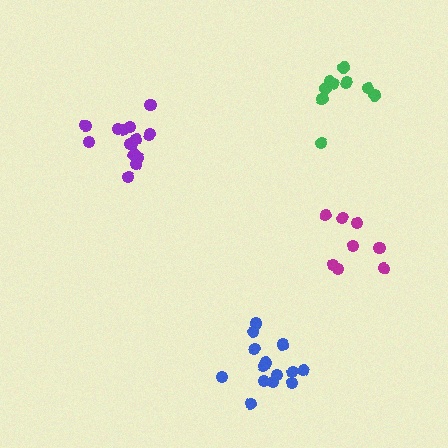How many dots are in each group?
Group 1: 14 dots, Group 2: 8 dots, Group 3: 14 dots, Group 4: 10 dots (46 total).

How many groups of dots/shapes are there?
There are 4 groups.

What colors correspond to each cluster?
The clusters are colored: purple, magenta, blue, green.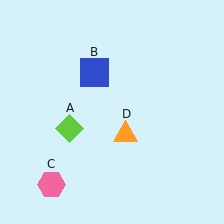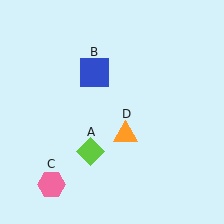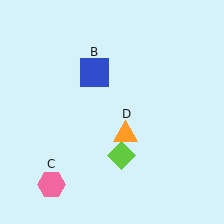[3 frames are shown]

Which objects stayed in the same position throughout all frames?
Blue square (object B) and pink hexagon (object C) and orange triangle (object D) remained stationary.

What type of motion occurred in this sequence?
The lime diamond (object A) rotated counterclockwise around the center of the scene.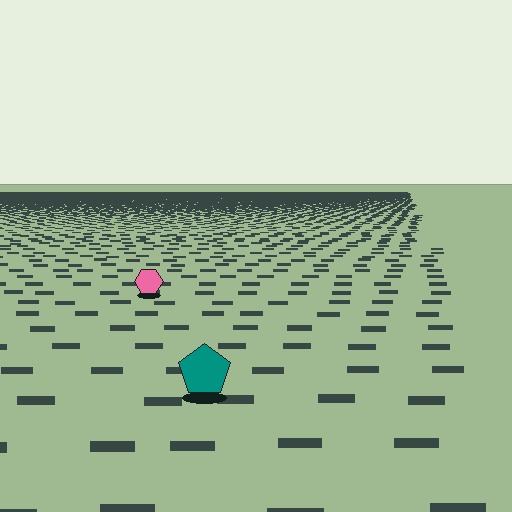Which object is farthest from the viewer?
The pink hexagon is farthest from the viewer. It appears smaller and the ground texture around it is denser.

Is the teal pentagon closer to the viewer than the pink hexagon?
Yes. The teal pentagon is closer — you can tell from the texture gradient: the ground texture is coarser near it.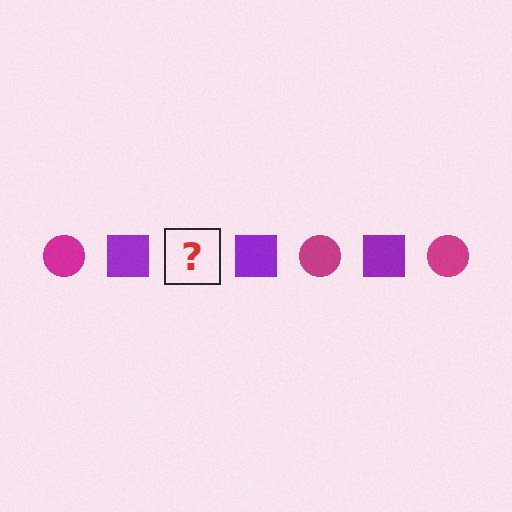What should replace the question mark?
The question mark should be replaced with a magenta circle.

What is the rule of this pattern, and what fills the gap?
The rule is that the pattern alternates between magenta circle and purple square. The gap should be filled with a magenta circle.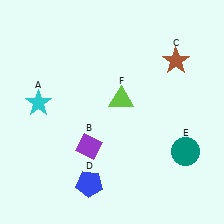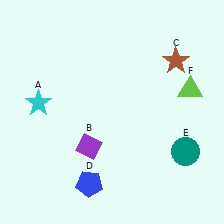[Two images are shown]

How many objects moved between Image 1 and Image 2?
1 object moved between the two images.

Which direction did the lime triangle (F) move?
The lime triangle (F) moved right.